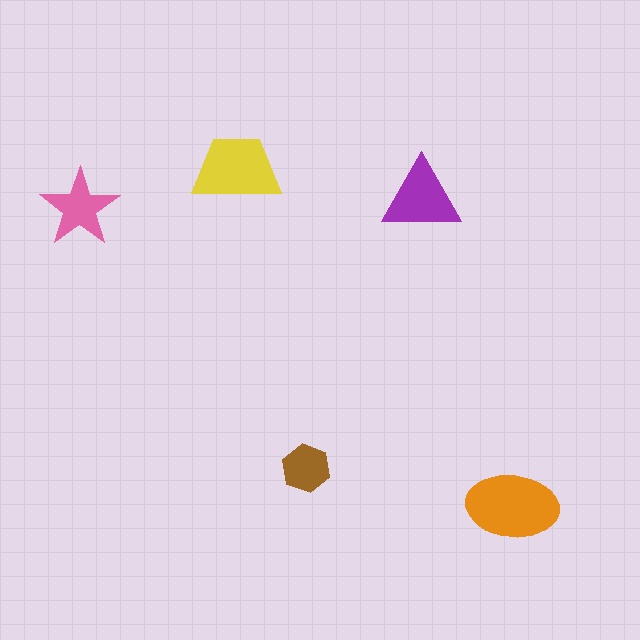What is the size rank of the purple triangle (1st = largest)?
3rd.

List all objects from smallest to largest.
The brown hexagon, the pink star, the purple triangle, the yellow trapezoid, the orange ellipse.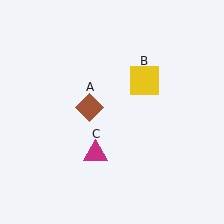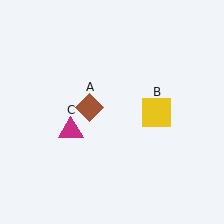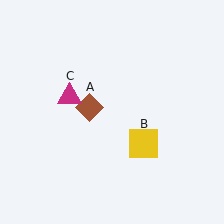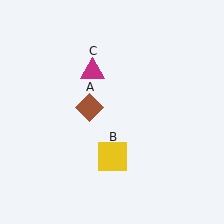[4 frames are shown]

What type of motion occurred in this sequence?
The yellow square (object B), magenta triangle (object C) rotated clockwise around the center of the scene.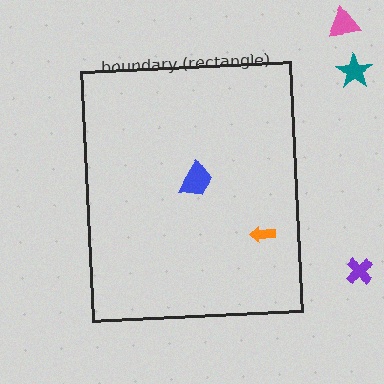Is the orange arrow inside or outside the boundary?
Inside.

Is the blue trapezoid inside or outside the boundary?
Inside.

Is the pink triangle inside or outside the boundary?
Outside.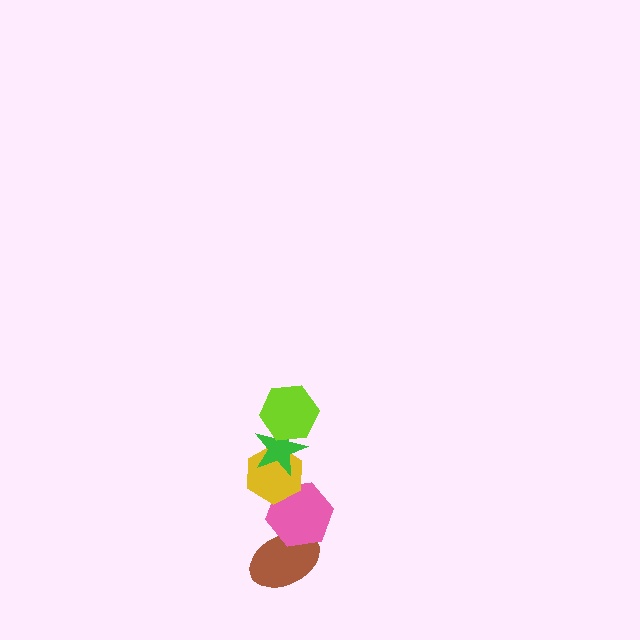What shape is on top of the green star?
The lime hexagon is on top of the green star.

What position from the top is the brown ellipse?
The brown ellipse is 5th from the top.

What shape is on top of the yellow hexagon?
The green star is on top of the yellow hexagon.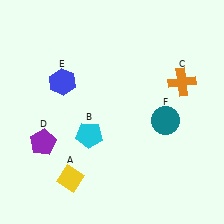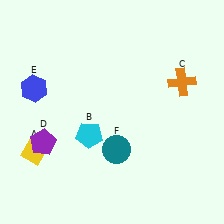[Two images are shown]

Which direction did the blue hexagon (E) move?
The blue hexagon (E) moved left.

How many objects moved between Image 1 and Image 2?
3 objects moved between the two images.